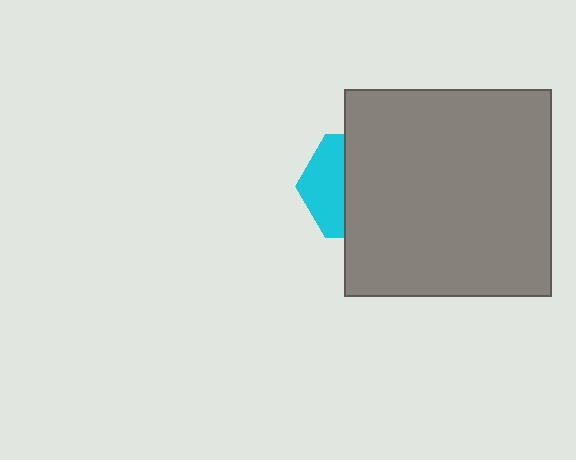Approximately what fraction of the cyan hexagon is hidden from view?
Roughly 63% of the cyan hexagon is hidden behind the gray square.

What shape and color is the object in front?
The object in front is a gray square.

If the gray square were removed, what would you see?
You would see the complete cyan hexagon.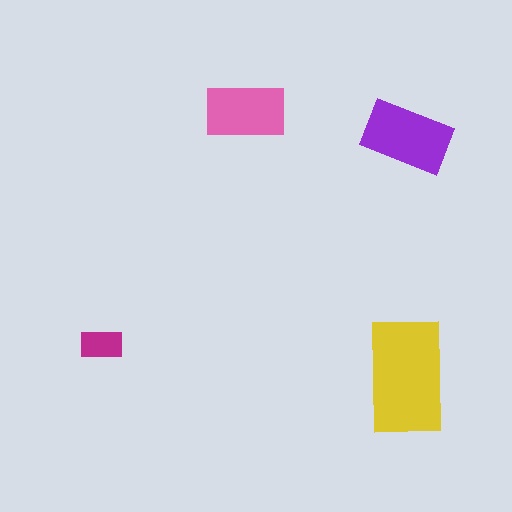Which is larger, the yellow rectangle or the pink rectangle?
The yellow one.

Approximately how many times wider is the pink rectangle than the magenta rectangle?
About 2 times wider.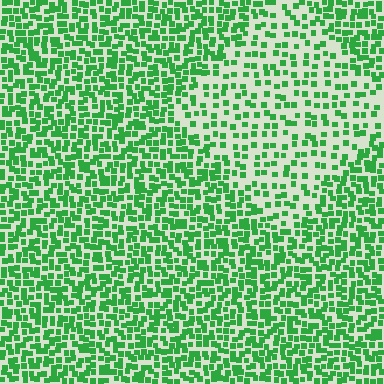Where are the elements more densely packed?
The elements are more densely packed outside the diamond boundary.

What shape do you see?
I see a diamond.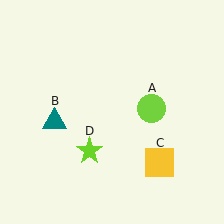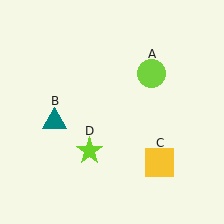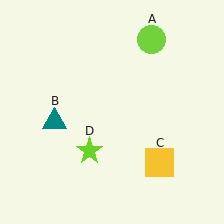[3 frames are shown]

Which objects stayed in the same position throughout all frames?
Teal triangle (object B) and yellow square (object C) and lime star (object D) remained stationary.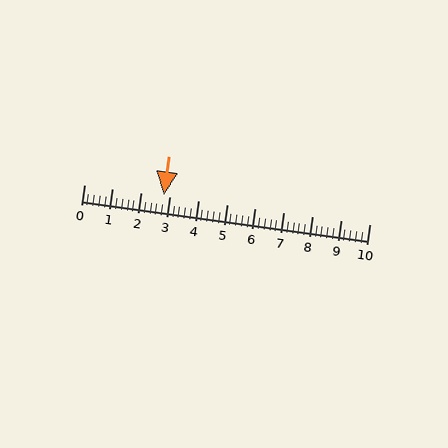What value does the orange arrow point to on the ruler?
The orange arrow points to approximately 2.8.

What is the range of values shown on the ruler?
The ruler shows values from 0 to 10.